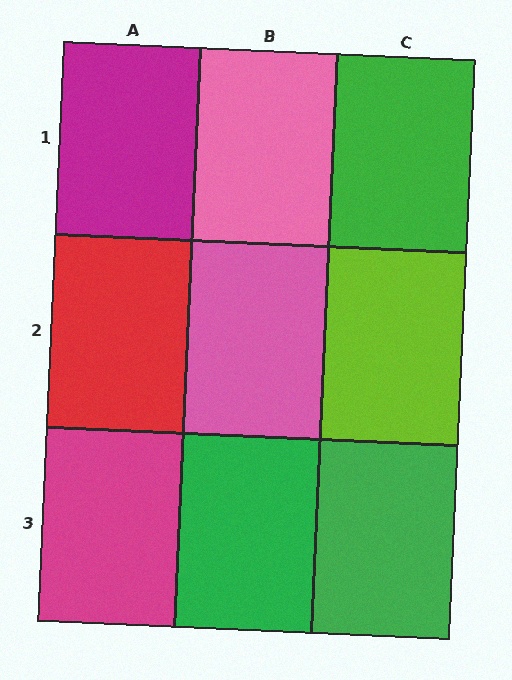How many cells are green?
3 cells are green.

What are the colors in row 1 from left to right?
Magenta, pink, green.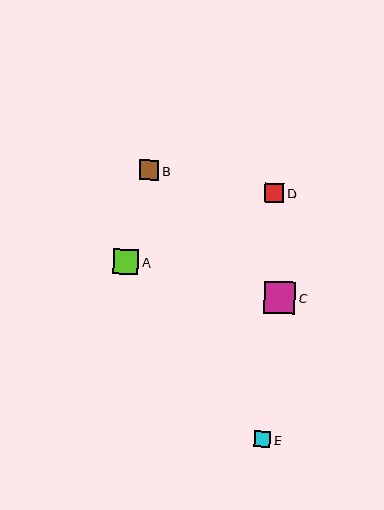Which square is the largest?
Square C is the largest with a size of approximately 32 pixels.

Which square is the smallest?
Square E is the smallest with a size of approximately 16 pixels.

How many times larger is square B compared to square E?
Square B is approximately 1.2 times the size of square E.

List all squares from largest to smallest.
From largest to smallest: C, A, B, D, E.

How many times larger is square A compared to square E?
Square A is approximately 1.6 times the size of square E.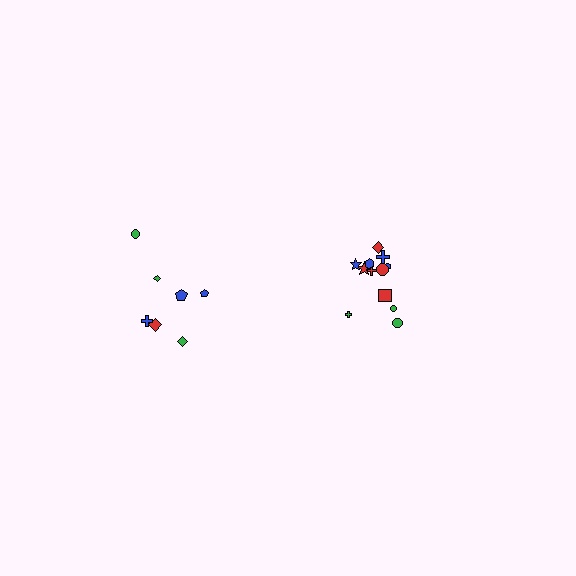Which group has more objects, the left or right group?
The right group.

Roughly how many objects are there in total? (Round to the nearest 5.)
Roughly 20 objects in total.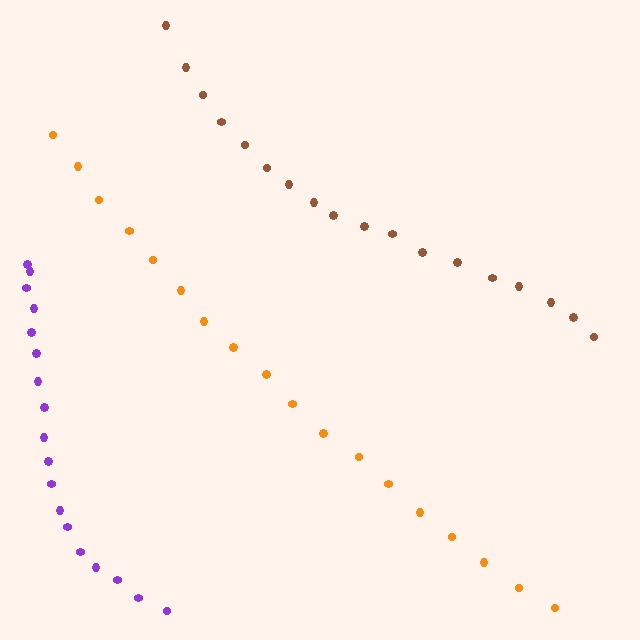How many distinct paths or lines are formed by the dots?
There are 3 distinct paths.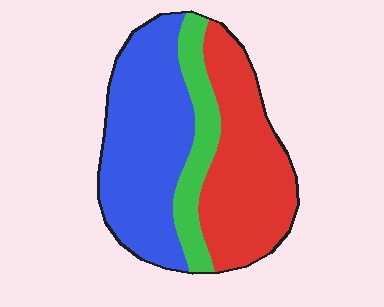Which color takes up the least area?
Green, at roughly 15%.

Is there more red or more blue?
Blue.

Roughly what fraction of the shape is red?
Red covers roughly 40% of the shape.